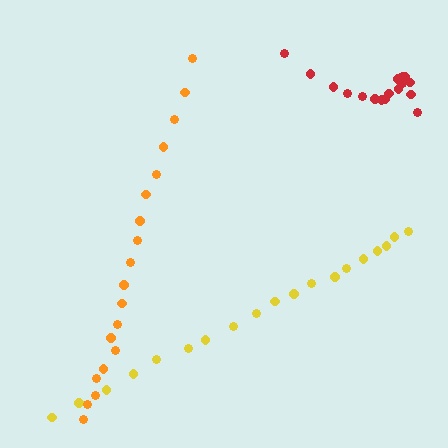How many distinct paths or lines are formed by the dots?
There are 3 distinct paths.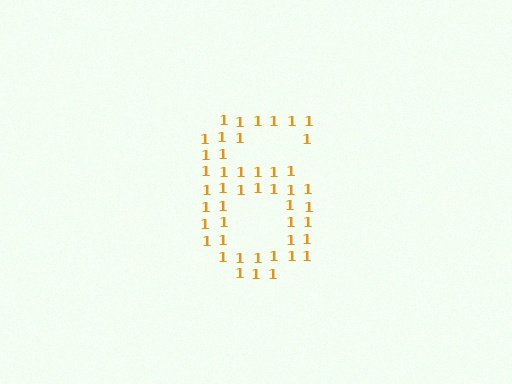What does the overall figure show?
The overall figure shows the digit 6.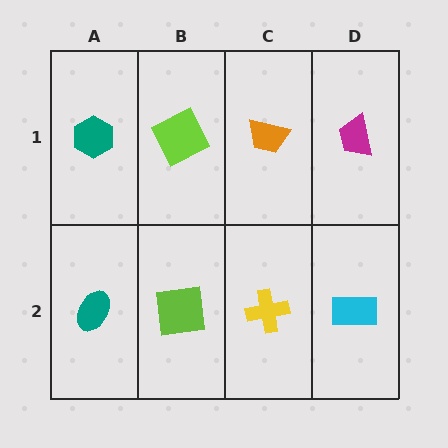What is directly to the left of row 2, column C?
A lime square.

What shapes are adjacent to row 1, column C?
A yellow cross (row 2, column C), a lime square (row 1, column B), a magenta trapezoid (row 1, column D).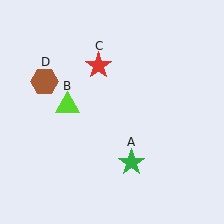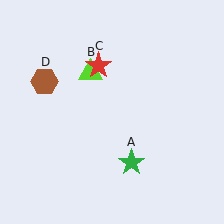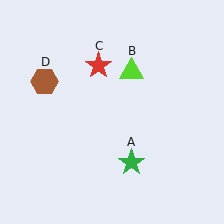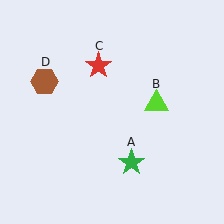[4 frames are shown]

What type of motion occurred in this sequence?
The lime triangle (object B) rotated clockwise around the center of the scene.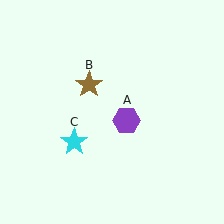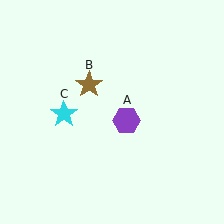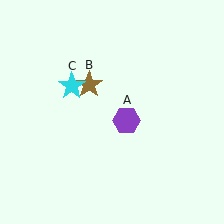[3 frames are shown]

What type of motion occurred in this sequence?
The cyan star (object C) rotated clockwise around the center of the scene.